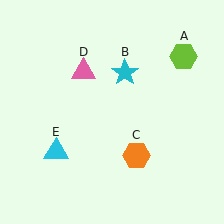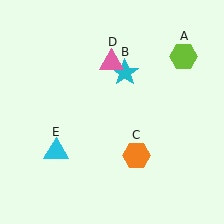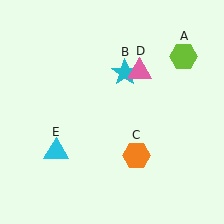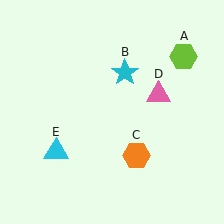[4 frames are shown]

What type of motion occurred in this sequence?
The pink triangle (object D) rotated clockwise around the center of the scene.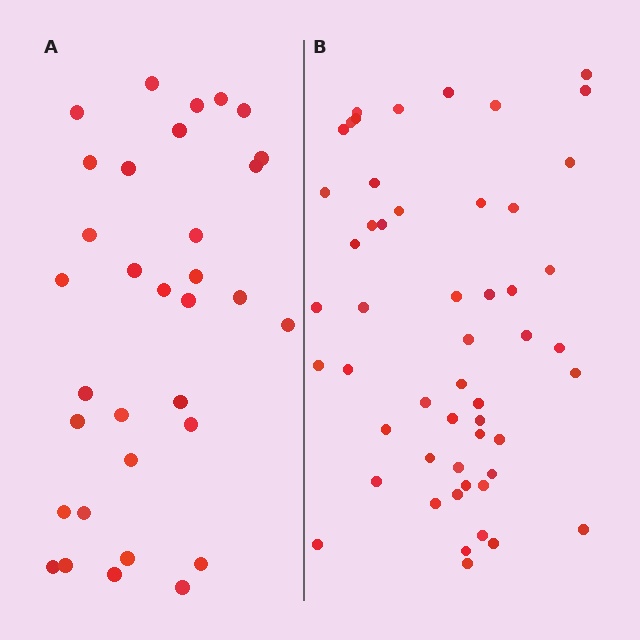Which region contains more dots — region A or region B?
Region B (the right region) has more dots.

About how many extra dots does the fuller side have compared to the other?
Region B has approximately 20 more dots than region A.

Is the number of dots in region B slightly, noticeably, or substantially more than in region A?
Region B has substantially more. The ratio is roughly 1.6 to 1.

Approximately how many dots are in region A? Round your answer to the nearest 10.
About 30 dots. (The exact count is 33, which rounds to 30.)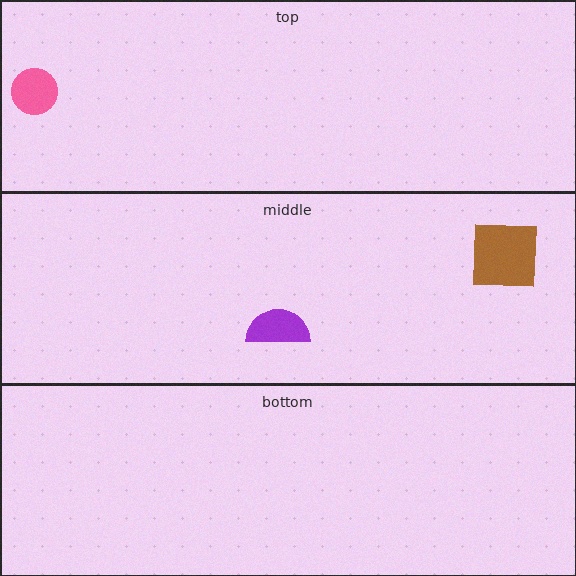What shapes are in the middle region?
The purple semicircle, the brown square.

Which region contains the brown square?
The middle region.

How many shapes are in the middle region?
2.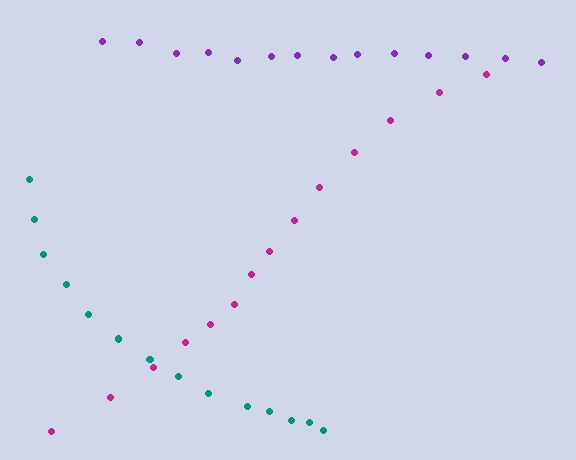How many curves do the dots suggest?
There are 3 distinct paths.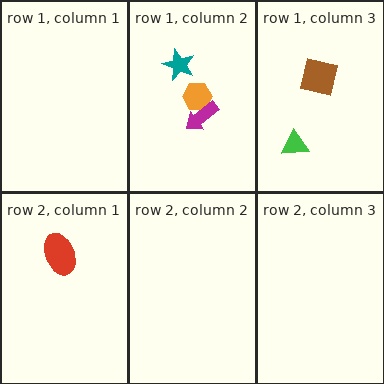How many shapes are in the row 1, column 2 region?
3.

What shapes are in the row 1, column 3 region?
The green triangle, the brown square.